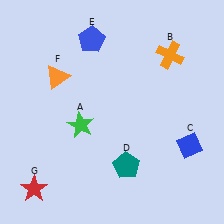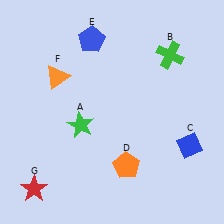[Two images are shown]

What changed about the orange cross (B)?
In Image 1, B is orange. In Image 2, it changed to green.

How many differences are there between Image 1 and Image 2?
There are 2 differences between the two images.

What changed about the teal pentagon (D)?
In Image 1, D is teal. In Image 2, it changed to orange.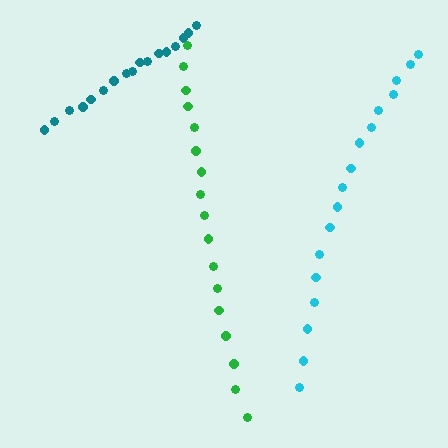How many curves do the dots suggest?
There are 3 distinct paths.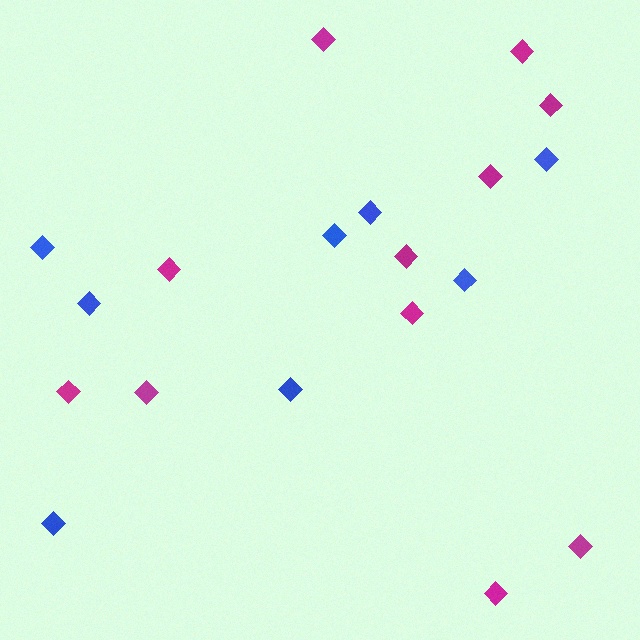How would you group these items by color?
There are 2 groups: one group of blue diamonds (8) and one group of magenta diamonds (11).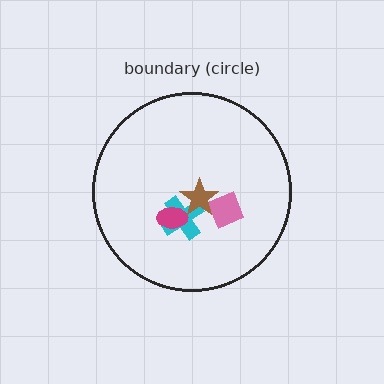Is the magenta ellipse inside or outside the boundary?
Inside.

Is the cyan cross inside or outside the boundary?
Inside.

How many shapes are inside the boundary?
4 inside, 0 outside.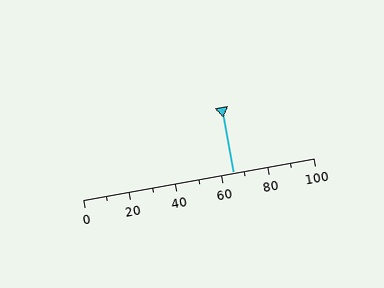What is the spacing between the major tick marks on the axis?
The major ticks are spaced 20 apart.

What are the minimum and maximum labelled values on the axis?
The axis runs from 0 to 100.